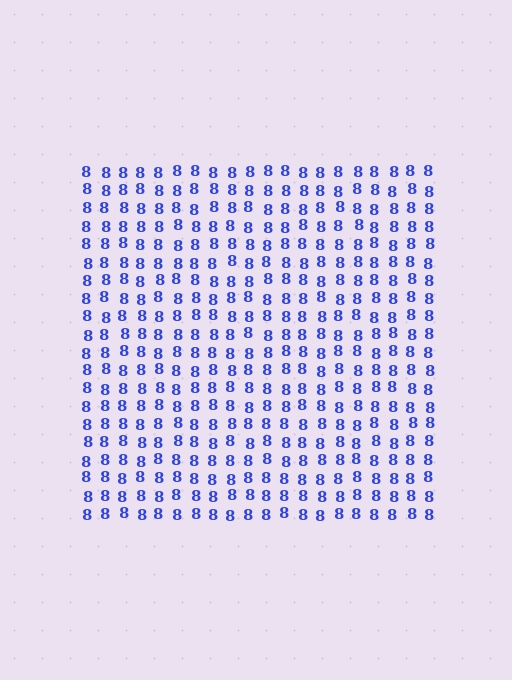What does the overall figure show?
The overall figure shows a square.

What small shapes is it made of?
It is made of small digit 8's.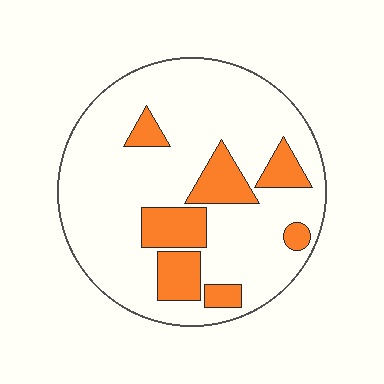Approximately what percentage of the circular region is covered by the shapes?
Approximately 20%.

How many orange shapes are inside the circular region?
7.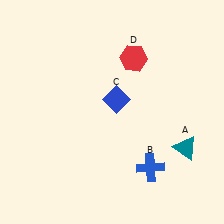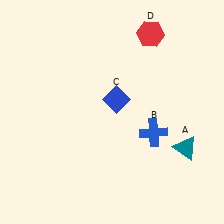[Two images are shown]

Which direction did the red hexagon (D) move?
The red hexagon (D) moved up.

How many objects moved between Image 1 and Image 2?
2 objects moved between the two images.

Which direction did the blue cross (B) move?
The blue cross (B) moved up.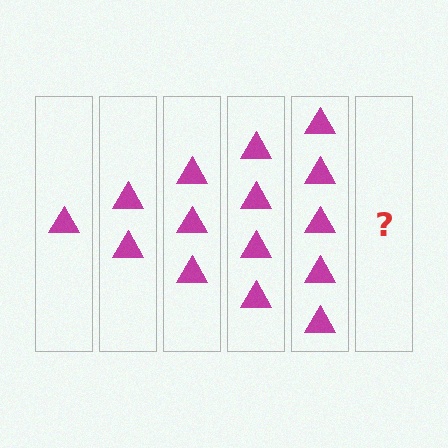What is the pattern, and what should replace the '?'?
The pattern is that each step adds one more triangle. The '?' should be 6 triangles.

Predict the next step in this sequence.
The next step is 6 triangles.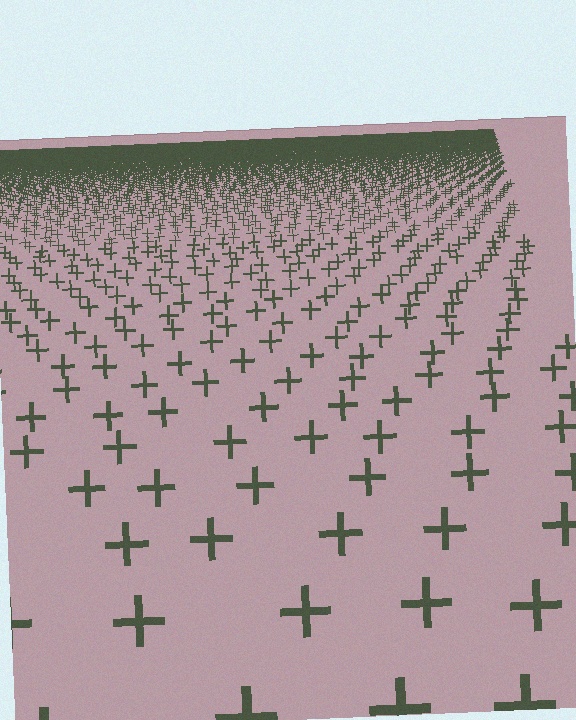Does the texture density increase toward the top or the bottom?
Density increases toward the top.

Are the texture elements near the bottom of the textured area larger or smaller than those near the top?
Larger. Near the bottom, elements are closer to the viewer and appear at a bigger on-screen size.